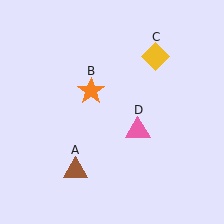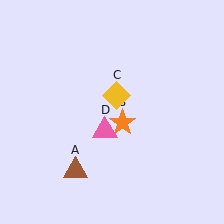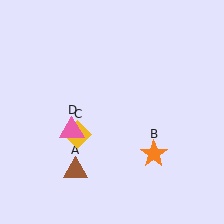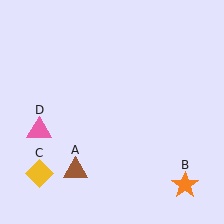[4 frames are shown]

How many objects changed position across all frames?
3 objects changed position: orange star (object B), yellow diamond (object C), pink triangle (object D).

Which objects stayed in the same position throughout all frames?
Brown triangle (object A) remained stationary.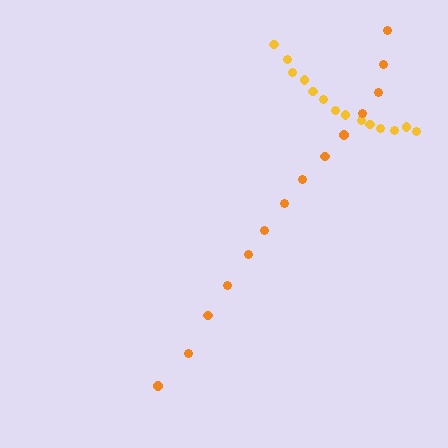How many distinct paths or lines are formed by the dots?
There are 2 distinct paths.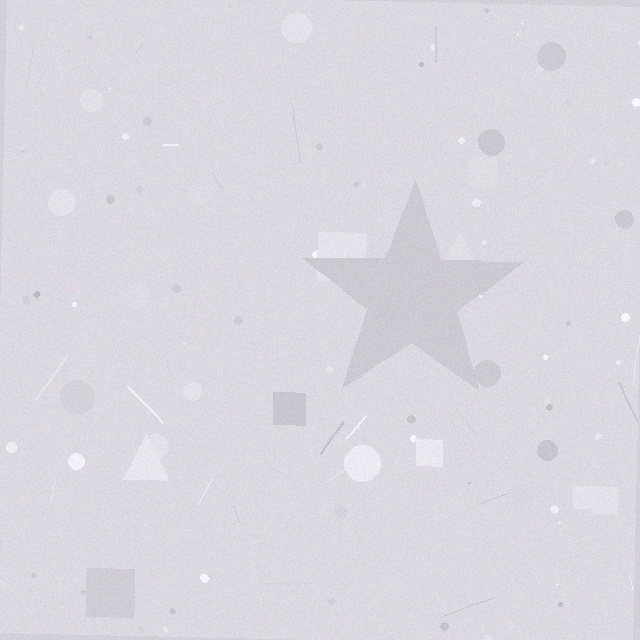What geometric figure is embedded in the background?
A star is embedded in the background.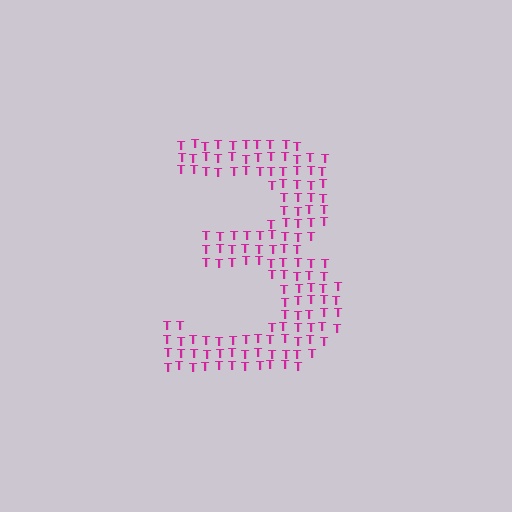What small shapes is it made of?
It is made of small letter T's.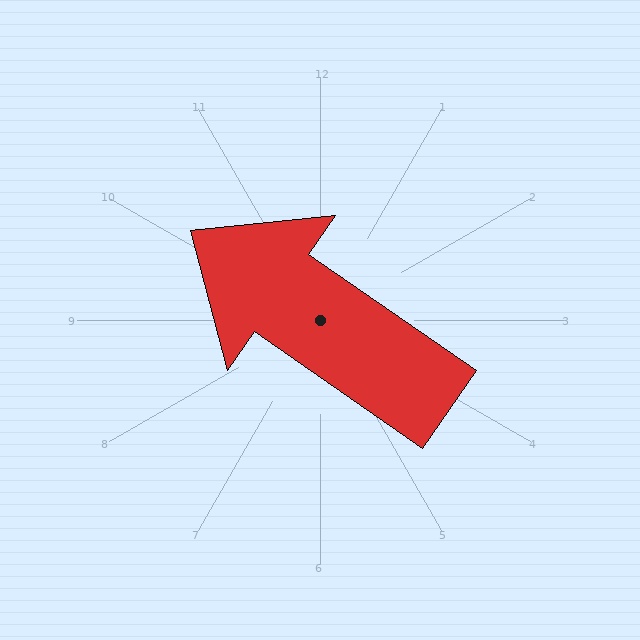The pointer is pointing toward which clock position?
Roughly 10 o'clock.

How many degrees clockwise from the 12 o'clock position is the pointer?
Approximately 305 degrees.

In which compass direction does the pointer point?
Northwest.